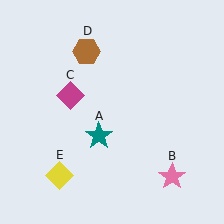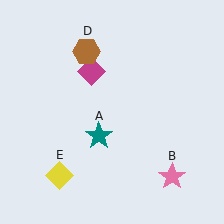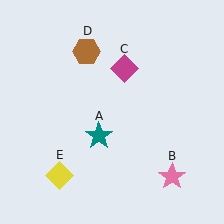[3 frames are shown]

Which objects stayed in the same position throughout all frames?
Teal star (object A) and pink star (object B) and brown hexagon (object D) and yellow diamond (object E) remained stationary.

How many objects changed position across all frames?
1 object changed position: magenta diamond (object C).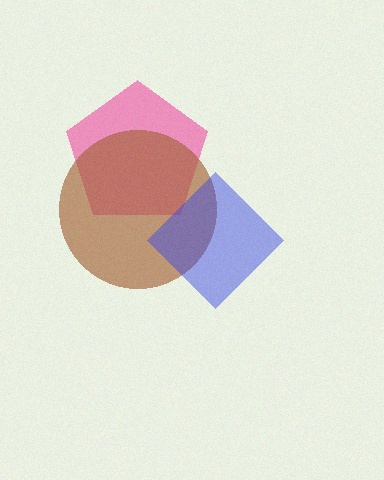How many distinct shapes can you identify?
There are 3 distinct shapes: a pink pentagon, a brown circle, a blue diamond.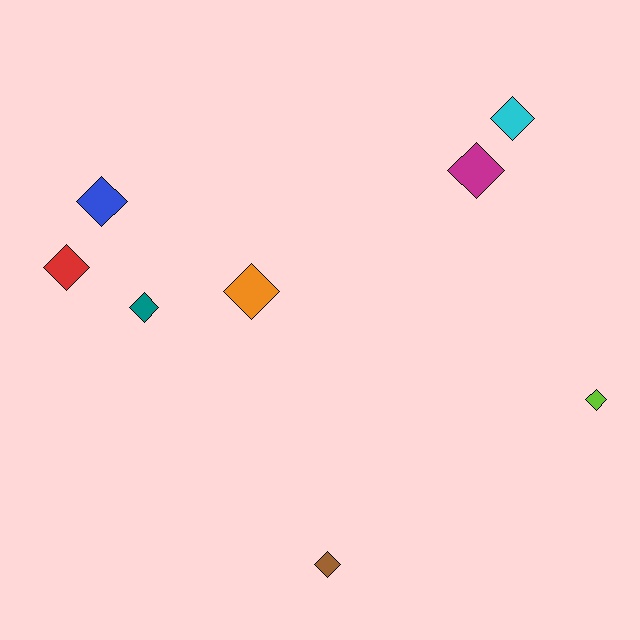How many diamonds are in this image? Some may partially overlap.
There are 8 diamonds.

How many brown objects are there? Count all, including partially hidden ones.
There is 1 brown object.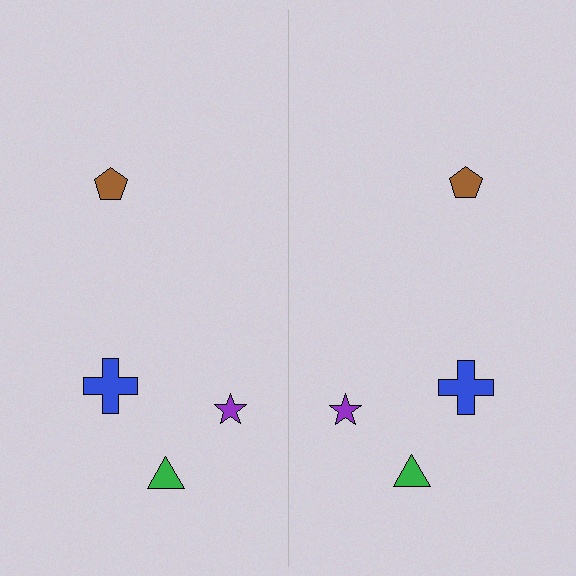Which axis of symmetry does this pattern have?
The pattern has a vertical axis of symmetry running through the center of the image.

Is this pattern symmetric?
Yes, this pattern has bilateral (reflection) symmetry.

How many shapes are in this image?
There are 8 shapes in this image.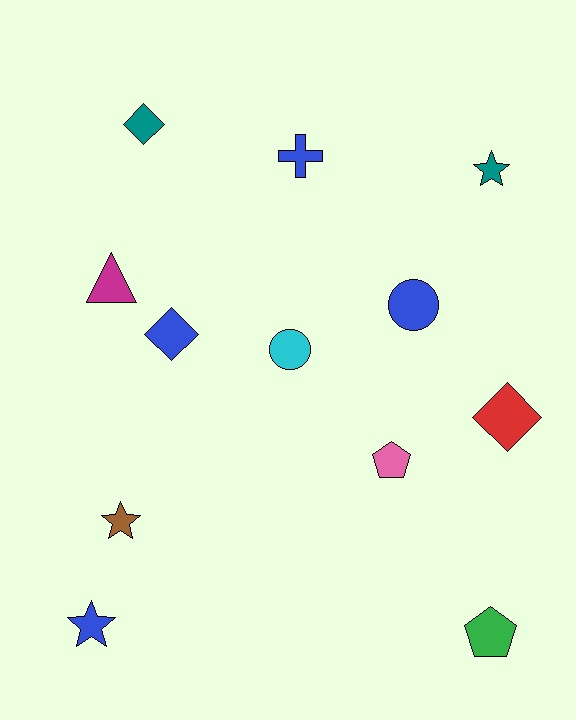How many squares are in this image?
There are no squares.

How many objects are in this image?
There are 12 objects.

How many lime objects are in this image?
There are no lime objects.